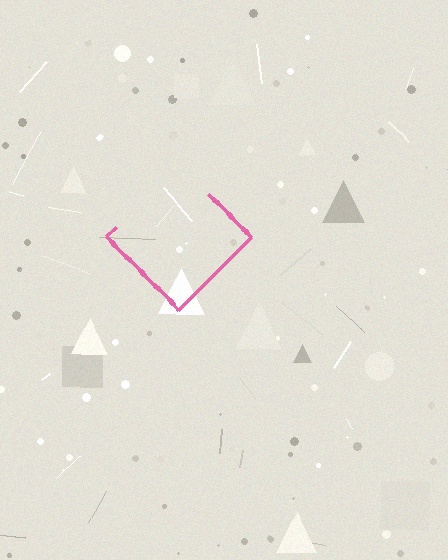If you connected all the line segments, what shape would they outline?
They would outline a diamond.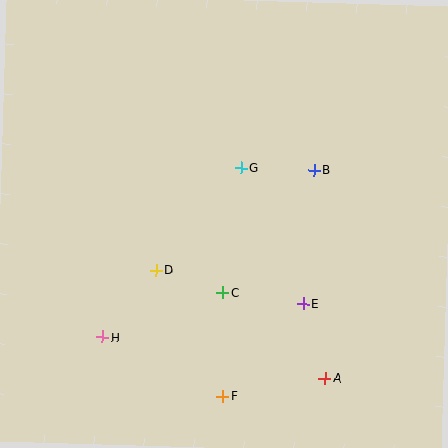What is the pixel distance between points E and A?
The distance between E and A is 78 pixels.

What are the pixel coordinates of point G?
Point G is at (241, 168).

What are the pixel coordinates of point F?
Point F is at (222, 396).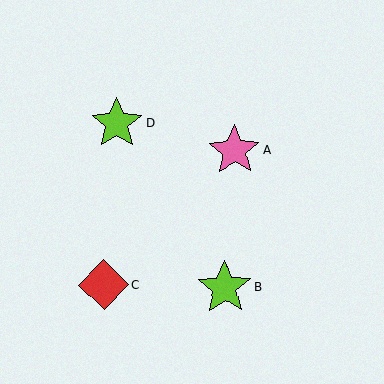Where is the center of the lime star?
The center of the lime star is at (225, 288).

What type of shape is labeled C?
Shape C is a red diamond.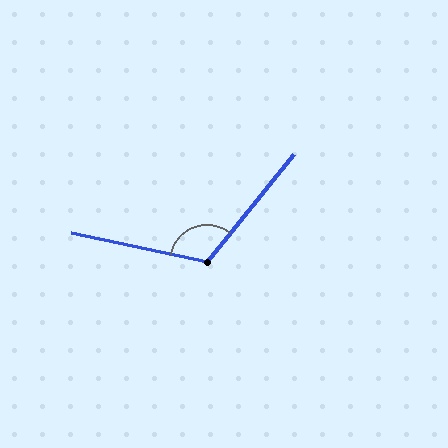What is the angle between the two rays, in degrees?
Approximately 117 degrees.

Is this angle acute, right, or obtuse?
It is obtuse.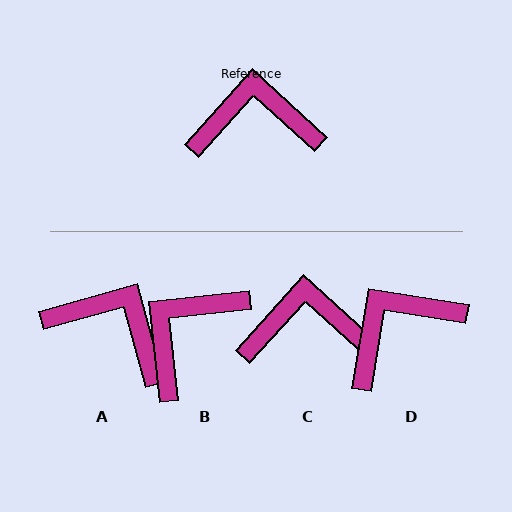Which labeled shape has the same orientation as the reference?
C.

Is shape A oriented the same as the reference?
No, it is off by about 32 degrees.